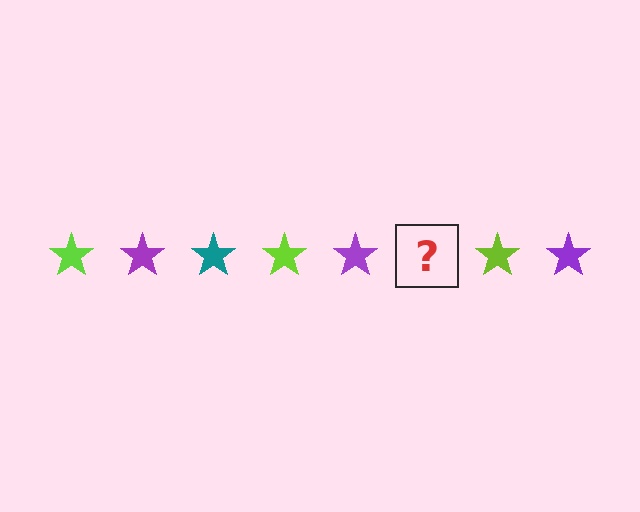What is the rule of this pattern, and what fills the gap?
The rule is that the pattern cycles through lime, purple, teal stars. The gap should be filled with a teal star.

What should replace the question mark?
The question mark should be replaced with a teal star.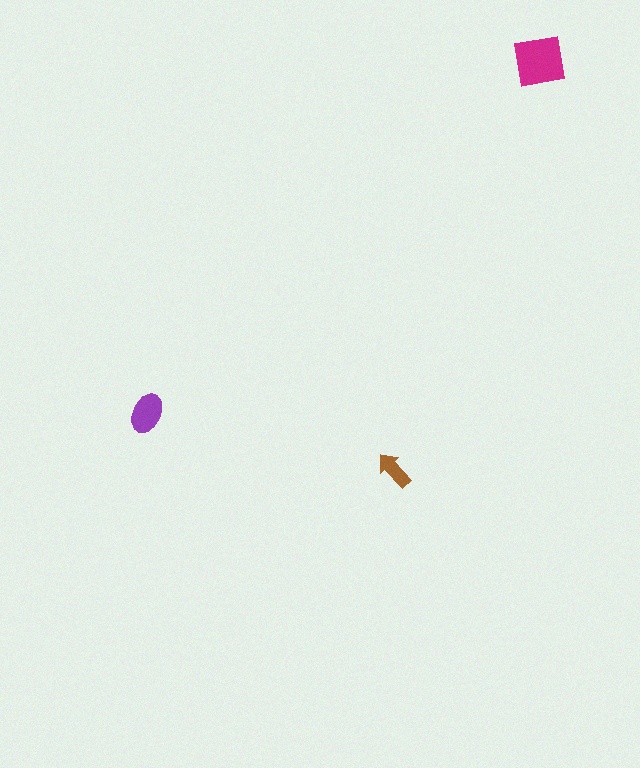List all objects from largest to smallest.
The magenta square, the purple ellipse, the brown arrow.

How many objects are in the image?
There are 3 objects in the image.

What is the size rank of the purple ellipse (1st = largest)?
2nd.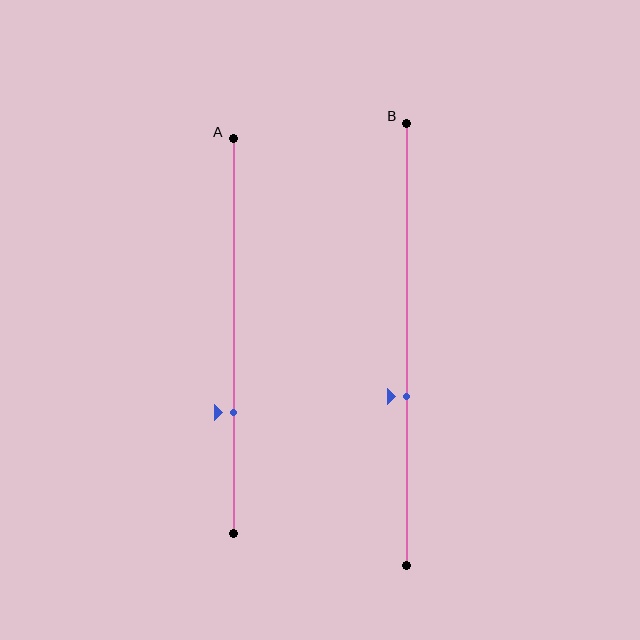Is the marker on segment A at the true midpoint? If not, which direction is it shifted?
No, the marker on segment A is shifted downward by about 19% of the segment length.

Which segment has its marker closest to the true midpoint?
Segment B has its marker closest to the true midpoint.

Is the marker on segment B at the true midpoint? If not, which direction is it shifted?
No, the marker on segment B is shifted downward by about 12% of the segment length.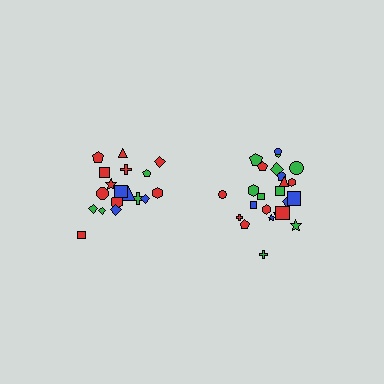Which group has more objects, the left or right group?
The right group.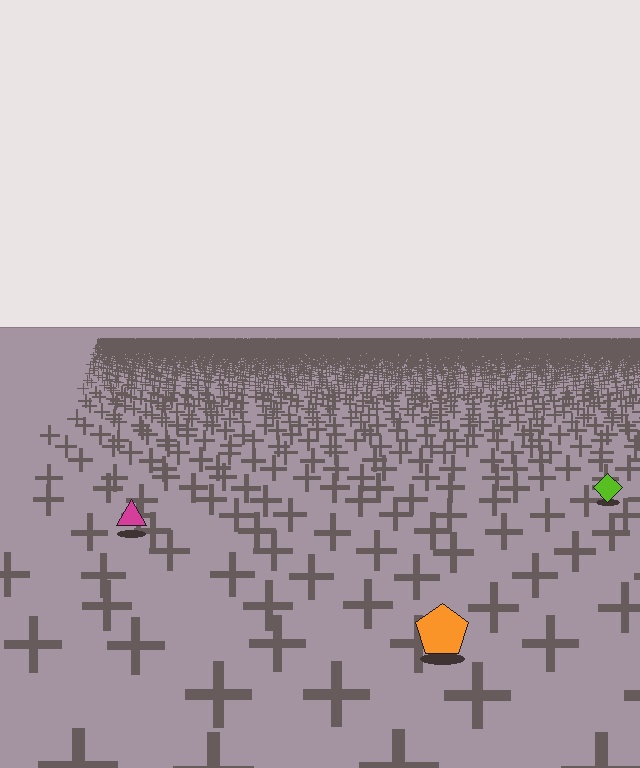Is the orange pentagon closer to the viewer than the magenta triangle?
Yes. The orange pentagon is closer — you can tell from the texture gradient: the ground texture is coarser near it.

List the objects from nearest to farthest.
From nearest to farthest: the orange pentagon, the magenta triangle, the lime diamond.